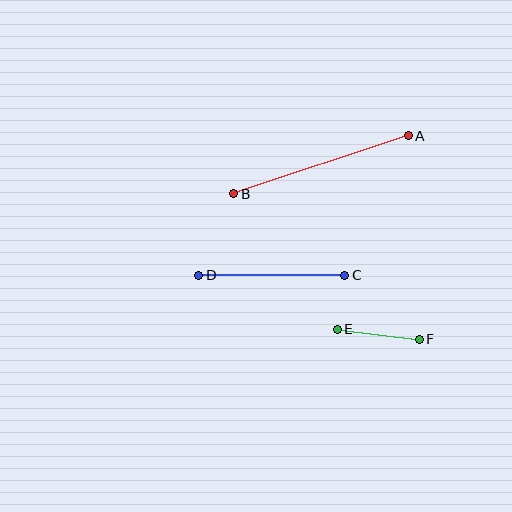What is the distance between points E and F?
The distance is approximately 83 pixels.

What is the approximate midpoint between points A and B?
The midpoint is at approximately (321, 165) pixels.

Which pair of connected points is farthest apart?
Points A and B are farthest apart.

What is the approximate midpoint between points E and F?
The midpoint is at approximately (378, 334) pixels.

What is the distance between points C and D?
The distance is approximately 146 pixels.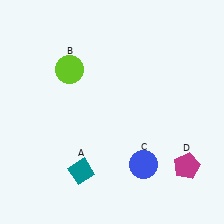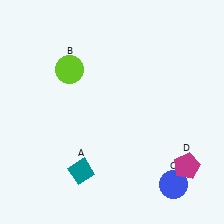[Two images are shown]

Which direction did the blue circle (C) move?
The blue circle (C) moved right.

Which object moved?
The blue circle (C) moved right.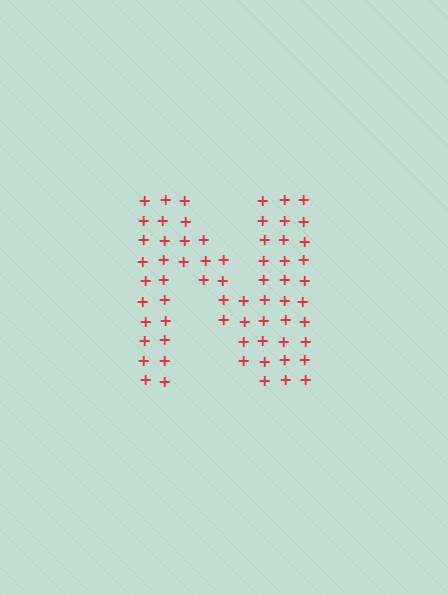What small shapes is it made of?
It is made of small plus signs.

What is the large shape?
The large shape is the letter N.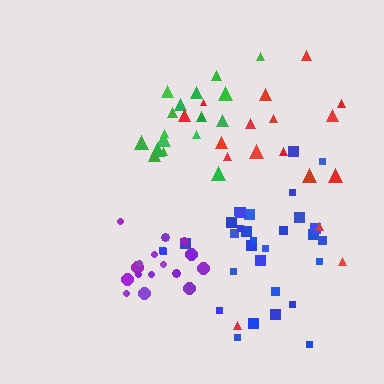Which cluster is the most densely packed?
Purple.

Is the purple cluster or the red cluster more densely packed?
Purple.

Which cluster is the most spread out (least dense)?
Red.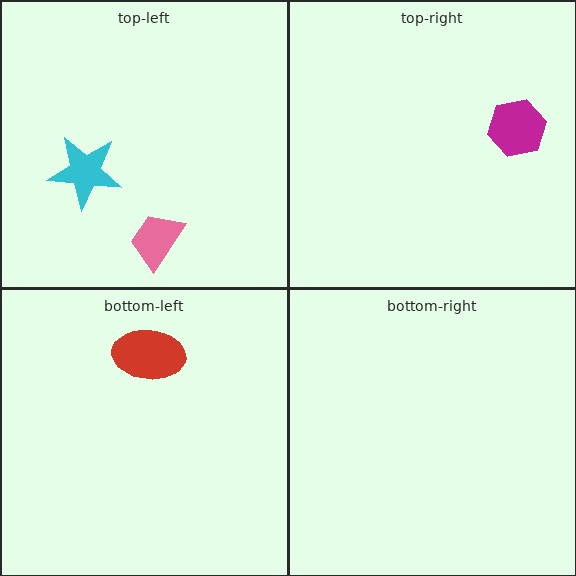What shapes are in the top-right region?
The magenta hexagon.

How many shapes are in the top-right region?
1.